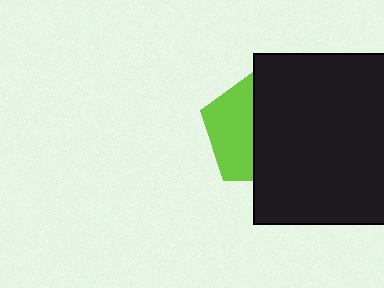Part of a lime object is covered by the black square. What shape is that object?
It is a pentagon.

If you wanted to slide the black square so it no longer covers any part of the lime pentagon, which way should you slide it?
Slide it right — that is the most direct way to separate the two shapes.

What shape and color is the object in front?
The object in front is a black square.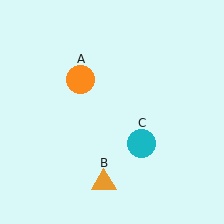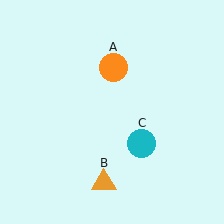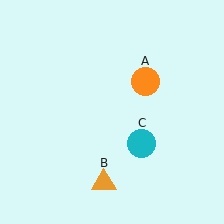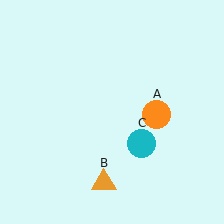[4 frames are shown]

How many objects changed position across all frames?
1 object changed position: orange circle (object A).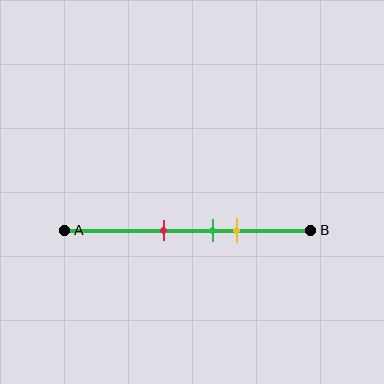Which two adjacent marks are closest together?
The green and yellow marks are the closest adjacent pair.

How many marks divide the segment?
There are 3 marks dividing the segment.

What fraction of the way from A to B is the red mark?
The red mark is approximately 40% (0.4) of the way from A to B.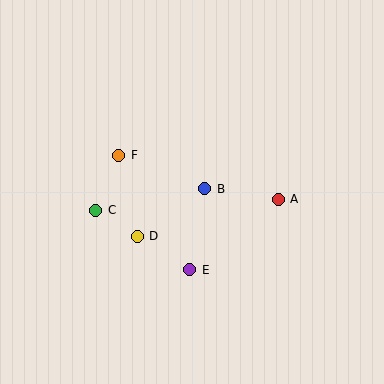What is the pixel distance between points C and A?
The distance between C and A is 183 pixels.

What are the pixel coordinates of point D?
Point D is at (137, 236).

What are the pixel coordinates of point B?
Point B is at (205, 189).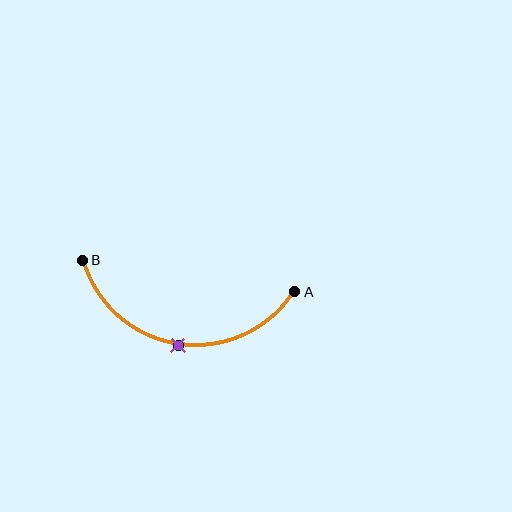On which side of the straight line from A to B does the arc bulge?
The arc bulges below the straight line connecting A and B.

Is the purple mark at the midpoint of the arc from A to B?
Yes. The purple mark lies on the arc at equal arc-length from both A and B — it is the arc midpoint.